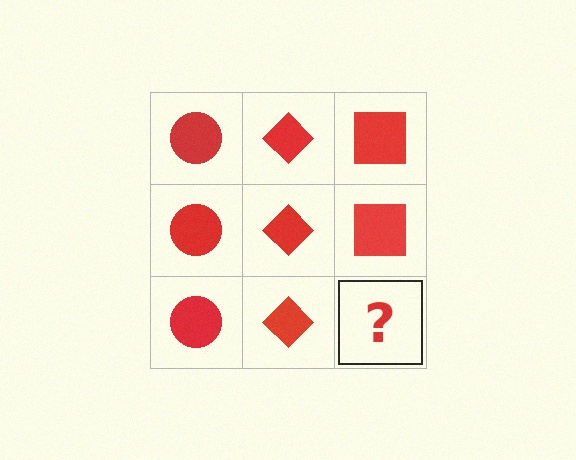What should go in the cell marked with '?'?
The missing cell should contain a red square.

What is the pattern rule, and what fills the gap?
The rule is that each column has a consistent shape. The gap should be filled with a red square.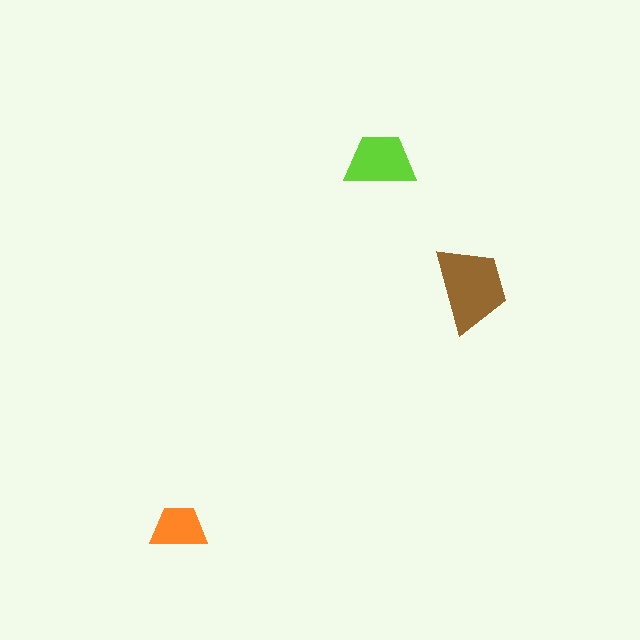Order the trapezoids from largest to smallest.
the brown one, the lime one, the orange one.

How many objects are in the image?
There are 3 objects in the image.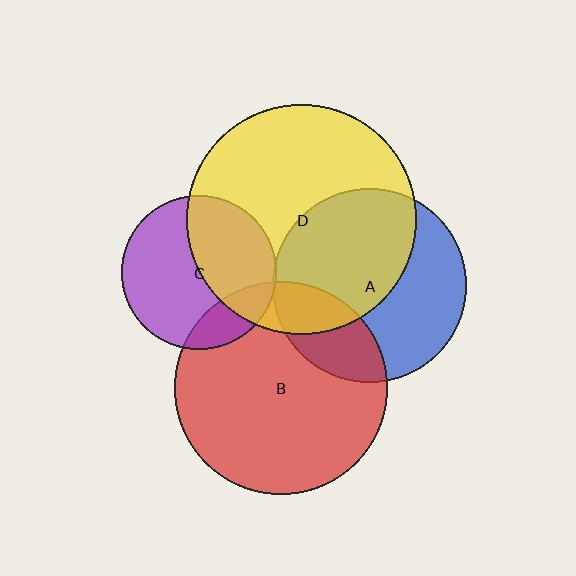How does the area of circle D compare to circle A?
Approximately 1.4 times.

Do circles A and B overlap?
Yes.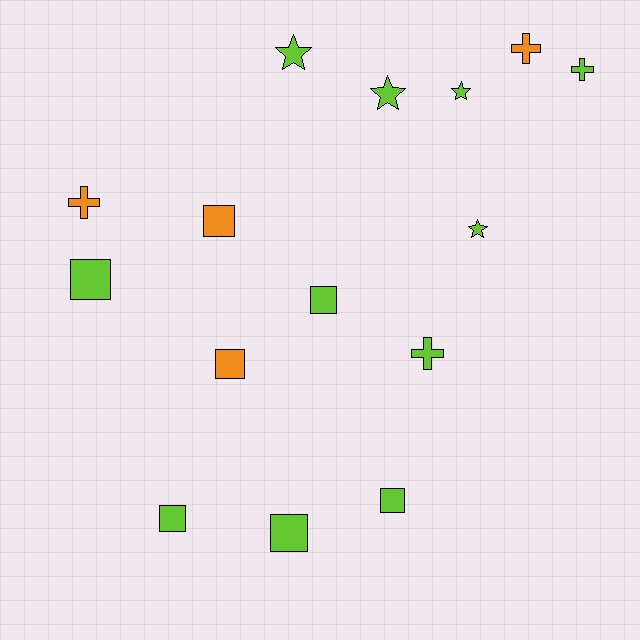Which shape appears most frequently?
Square, with 7 objects.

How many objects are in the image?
There are 15 objects.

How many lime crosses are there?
There are 2 lime crosses.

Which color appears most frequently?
Lime, with 11 objects.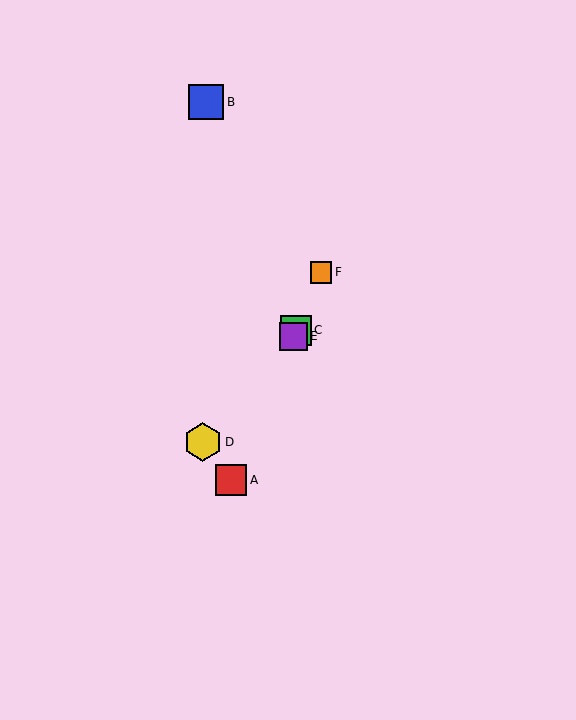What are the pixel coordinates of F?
Object F is at (321, 272).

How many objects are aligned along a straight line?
4 objects (A, C, E, F) are aligned along a straight line.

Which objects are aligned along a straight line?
Objects A, C, E, F are aligned along a straight line.